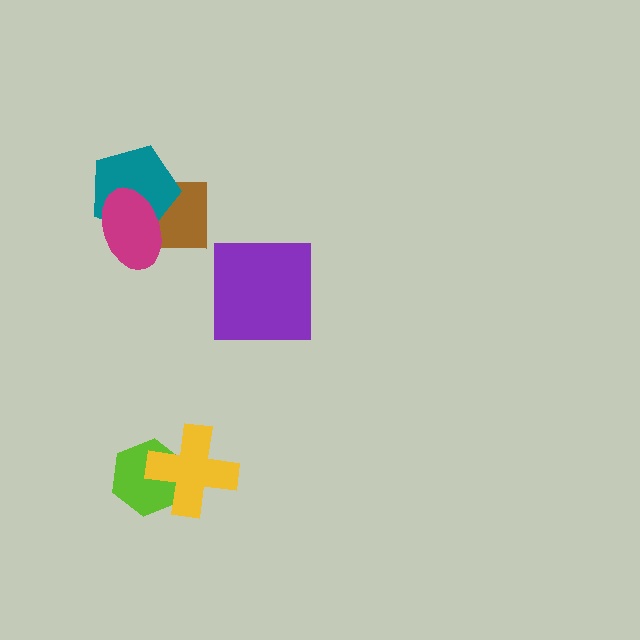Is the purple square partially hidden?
No, no other shape covers it.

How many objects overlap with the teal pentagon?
2 objects overlap with the teal pentagon.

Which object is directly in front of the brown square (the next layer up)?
The teal pentagon is directly in front of the brown square.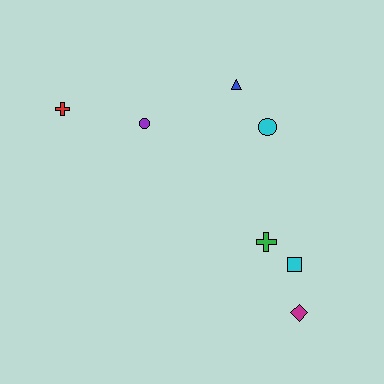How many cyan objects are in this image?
There are 2 cyan objects.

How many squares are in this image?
There is 1 square.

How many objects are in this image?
There are 7 objects.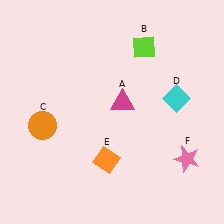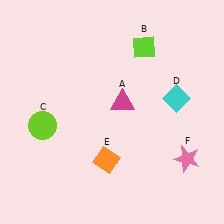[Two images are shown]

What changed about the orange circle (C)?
In Image 1, C is orange. In Image 2, it changed to lime.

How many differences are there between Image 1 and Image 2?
There is 1 difference between the two images.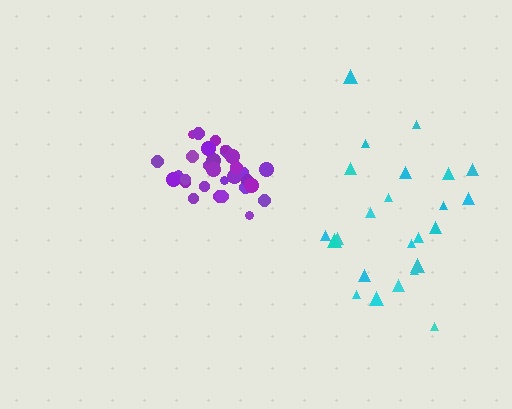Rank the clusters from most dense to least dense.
purple, cyan.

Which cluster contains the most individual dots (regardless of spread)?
Purple (30).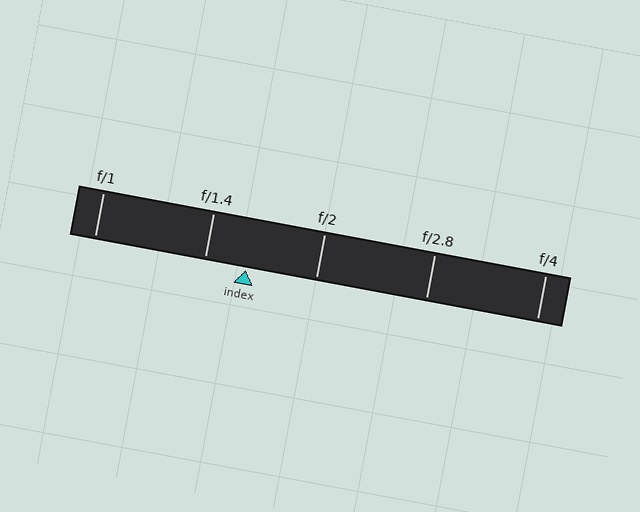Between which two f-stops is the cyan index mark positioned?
The index mark is between f/1.4 and f/2.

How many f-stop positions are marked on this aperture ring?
There are 5 f-stop positions marked.